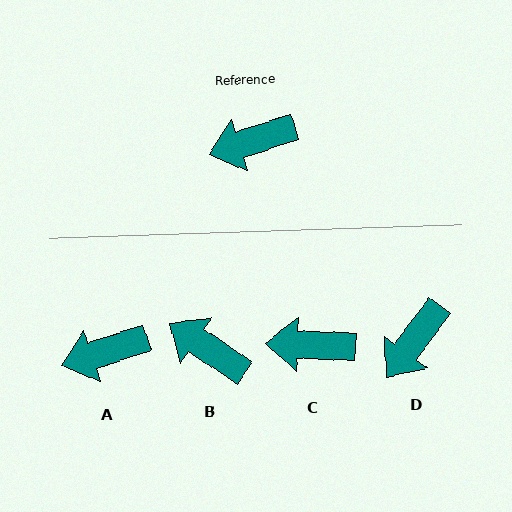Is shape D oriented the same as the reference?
No, it is off by about 36 degrees.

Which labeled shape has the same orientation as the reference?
A.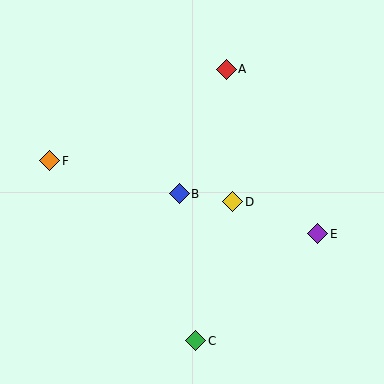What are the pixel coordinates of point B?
Point B is at (179, 194).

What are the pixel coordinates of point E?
Point E is at (318, 234).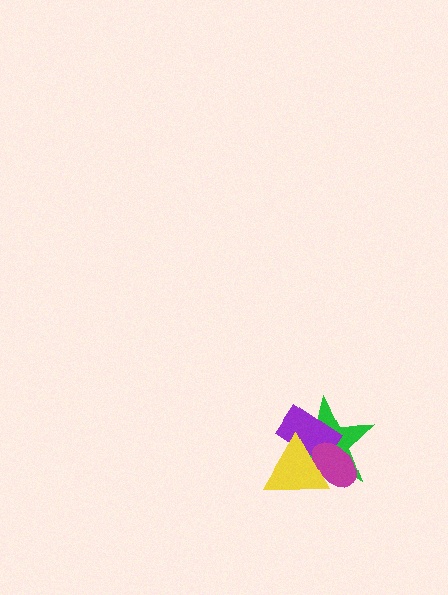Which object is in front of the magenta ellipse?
The yellow triangle is in front of the magenta ellipse.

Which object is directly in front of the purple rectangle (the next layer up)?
The magenta ellipse is directly in front of the purple rectangle.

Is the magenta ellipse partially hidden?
Yes, it is partially covered by another shape.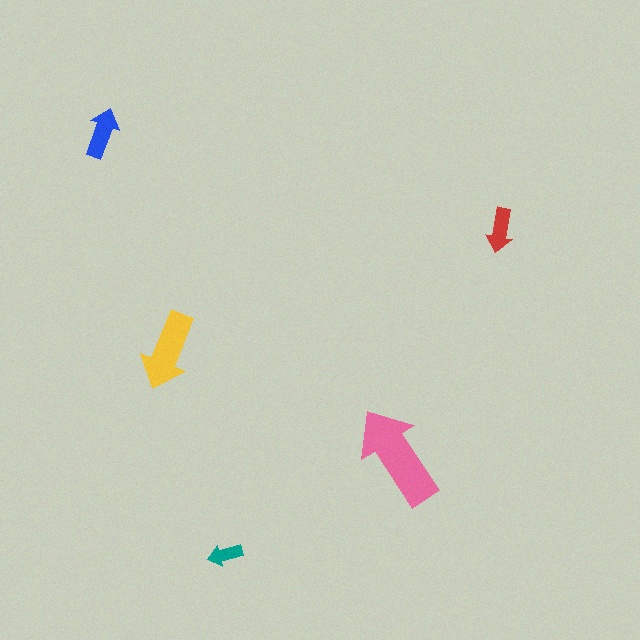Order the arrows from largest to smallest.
the pink one, the yellow one, the blue one, the red one, the teal one.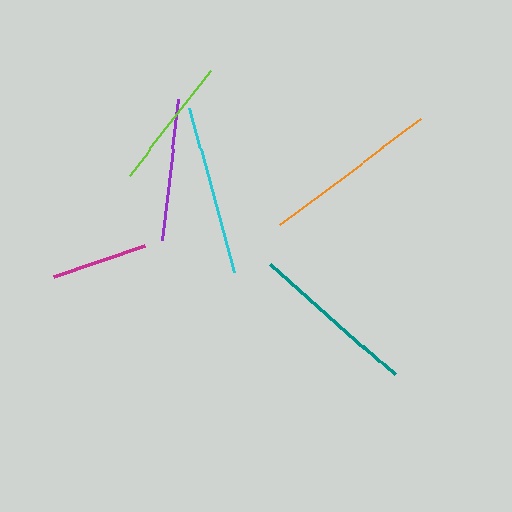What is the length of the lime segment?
The lime segment is approximately 133 pixels long.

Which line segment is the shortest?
The magenta line is the shortest at approximately 96 pixels.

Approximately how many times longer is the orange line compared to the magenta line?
The orange line is approximately 1.8 times the length of the magenta line.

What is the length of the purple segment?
The purple segment is approximately 142 pixels long.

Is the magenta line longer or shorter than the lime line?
The lime line is longer than the magenta line.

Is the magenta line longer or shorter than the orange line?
The orange line is longer than the magenta line.